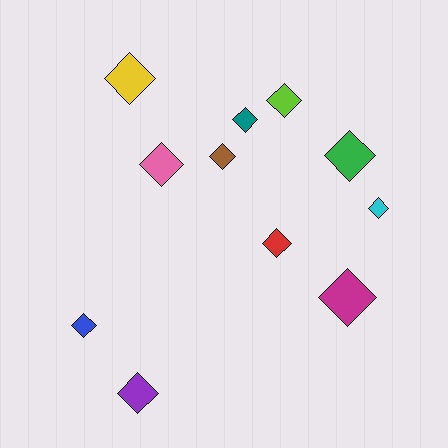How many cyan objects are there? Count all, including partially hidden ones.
There is 1 cyan object.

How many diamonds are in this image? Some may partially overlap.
There are 11 diamonds.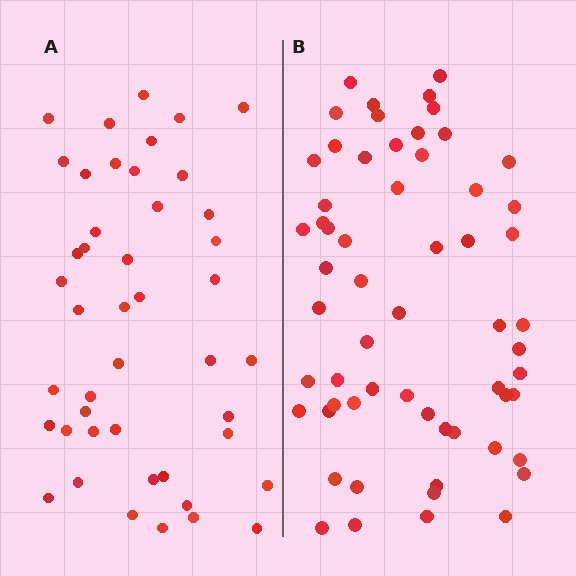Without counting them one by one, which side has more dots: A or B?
Region B (the right region) has more dots.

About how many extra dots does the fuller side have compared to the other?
Region B has approximately 15 more dots than region A.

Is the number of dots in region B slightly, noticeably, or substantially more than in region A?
Region B has noticeably more, but not dramatically so. The ratio is roughly 1.3 to 1.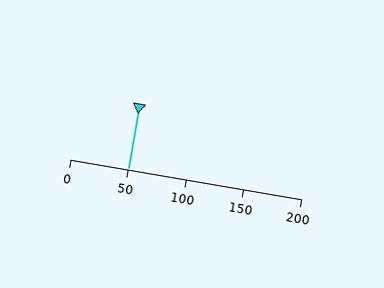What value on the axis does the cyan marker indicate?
The marker indicates approximately 50.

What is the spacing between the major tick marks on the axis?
The major ticks are spaced 50 apart.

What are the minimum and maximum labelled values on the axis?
The axis runs from 0 to 200.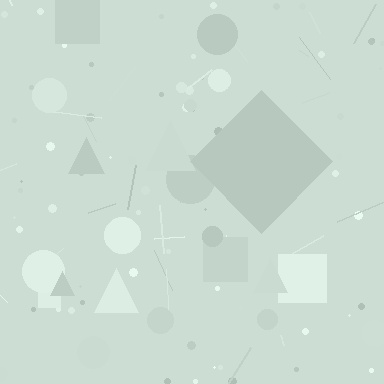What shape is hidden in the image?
A diamond is hidden in the image.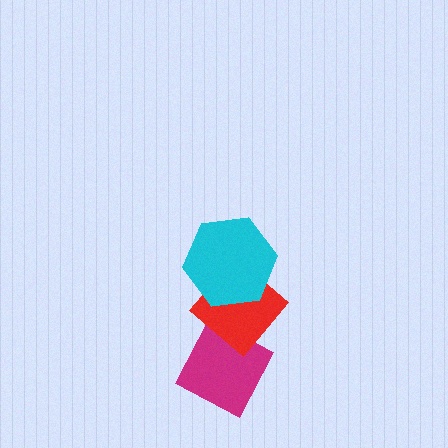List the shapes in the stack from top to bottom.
From top to bottom: the cyan hexagon, the red diamond, the magenta diamond.